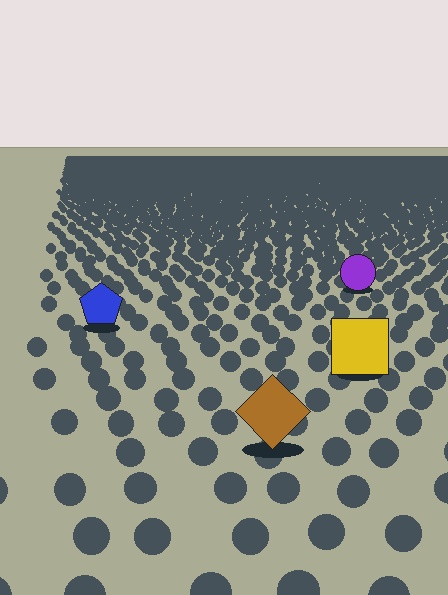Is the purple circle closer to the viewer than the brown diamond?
No. The brown diamond is closer — you can tell from the texture gradient: the ground texture is coarser near it.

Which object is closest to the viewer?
The brown diamond is closest. The texture marks near it are larger and more spread out.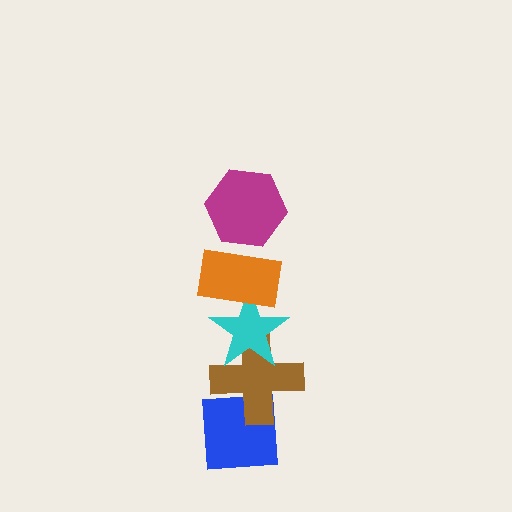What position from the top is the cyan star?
The cyan star is 3rd from the top.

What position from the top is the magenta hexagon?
The magenta hexagon is 1st from the top.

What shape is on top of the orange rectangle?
The magenta hexagon is on top of the orange rectangle.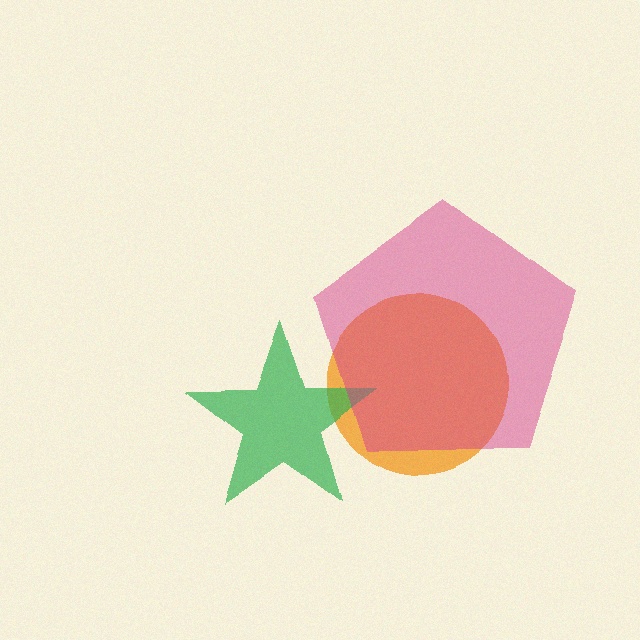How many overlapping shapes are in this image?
There are 3 overlapping shapes in the image.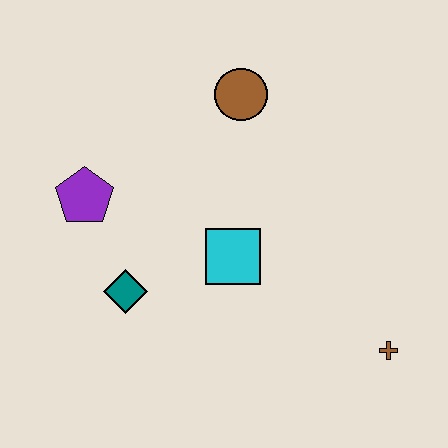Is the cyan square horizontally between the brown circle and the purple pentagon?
Yes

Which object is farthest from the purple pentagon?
The brown cross is farthest from the purple pentagon.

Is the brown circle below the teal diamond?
No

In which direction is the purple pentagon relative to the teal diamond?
The purple pentagon is above the teal diamond.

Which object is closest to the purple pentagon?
The teal diamond is closest to the purple pentagon.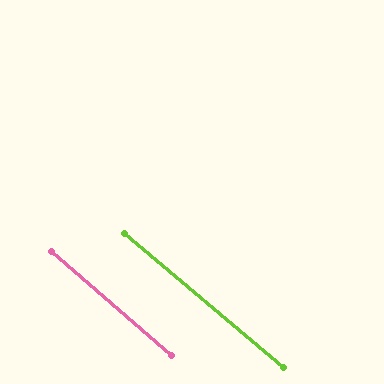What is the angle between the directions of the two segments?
Approximately 0 degrees.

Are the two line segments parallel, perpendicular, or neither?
Parallel — their directions differ by only 0.3°.